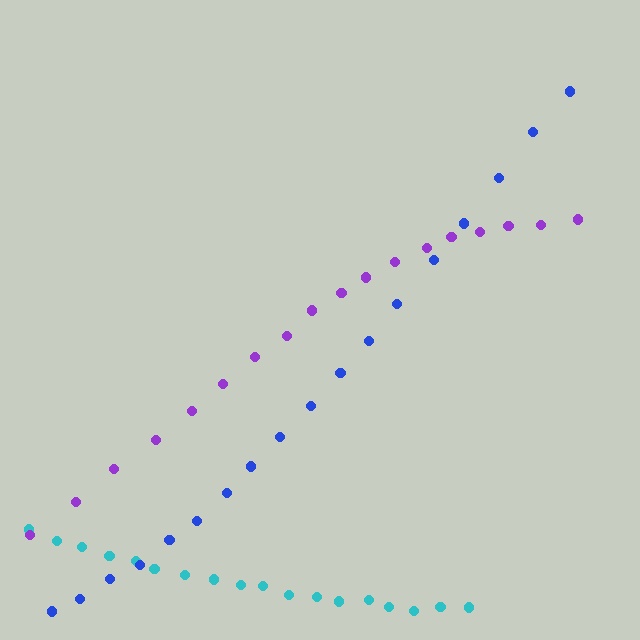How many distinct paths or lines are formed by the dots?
There are 3 distinct paths.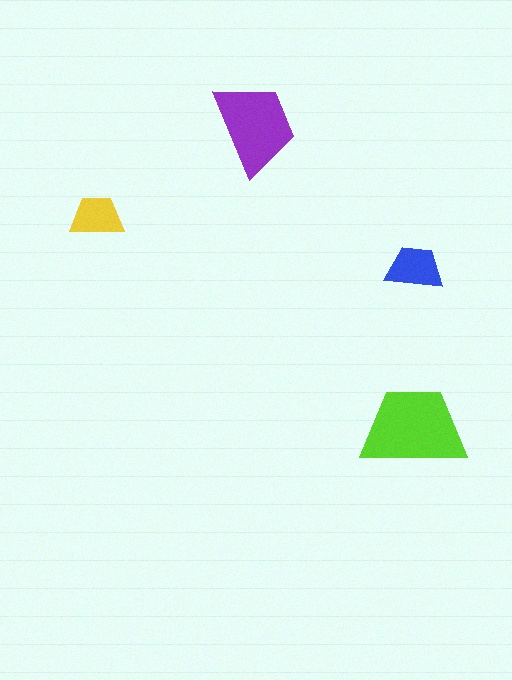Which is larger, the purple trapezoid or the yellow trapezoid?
The purple one.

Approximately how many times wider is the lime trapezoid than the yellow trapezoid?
About 2 times wider.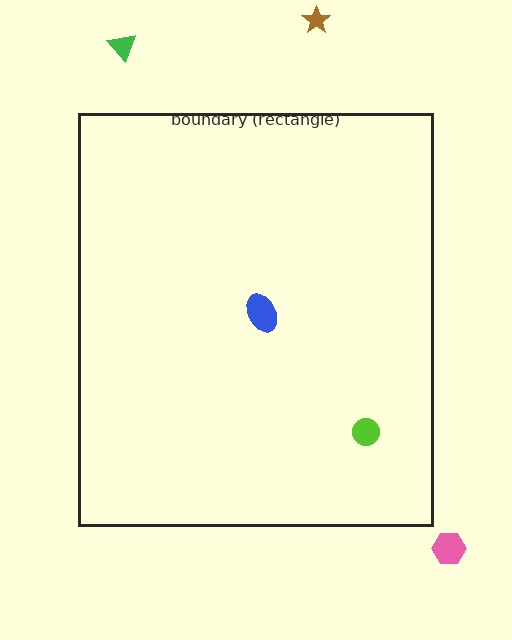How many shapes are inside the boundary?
2 inside, 3 outside.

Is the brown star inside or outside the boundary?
Outside.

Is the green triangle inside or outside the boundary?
Outside.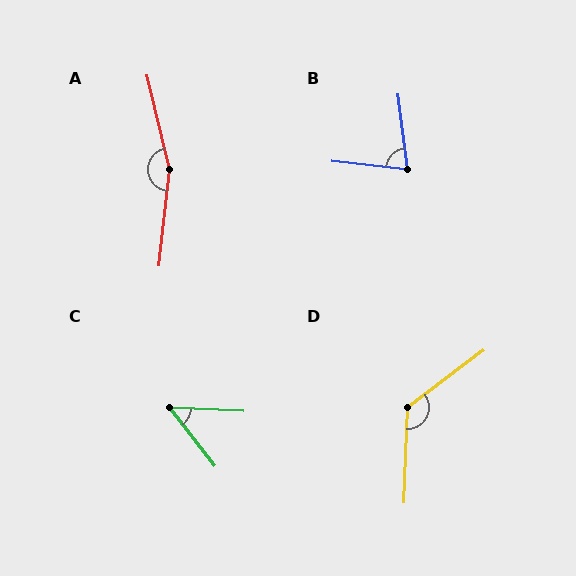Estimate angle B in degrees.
Approximately 77 degrees.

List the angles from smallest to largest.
C (50°), B (77°), D (129°), A (160°).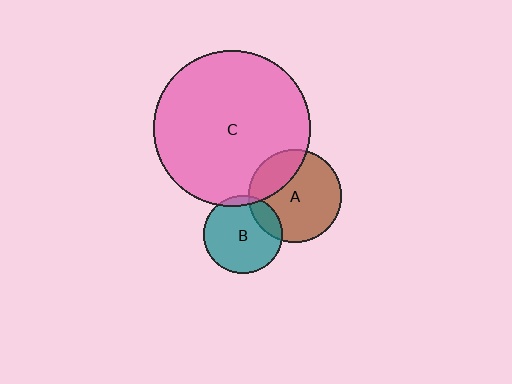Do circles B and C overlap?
Yes.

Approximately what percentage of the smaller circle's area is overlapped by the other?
Approximately 5%.